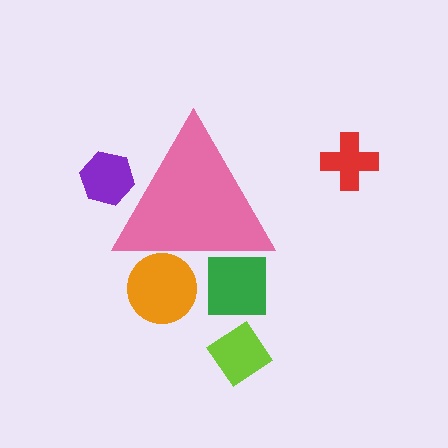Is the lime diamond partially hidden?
No, the lime diamond is fully visible.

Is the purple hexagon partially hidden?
Yes, the purple hexagon is partially hidden behind the pink triangle.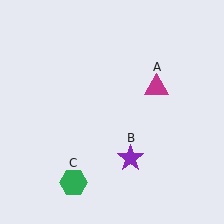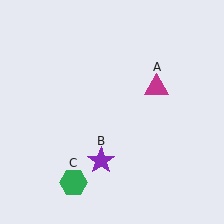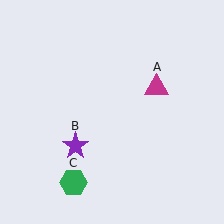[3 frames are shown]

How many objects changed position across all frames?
1 object changed position: purple star (object B).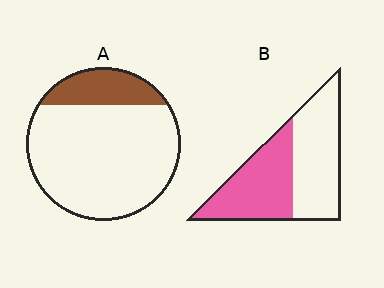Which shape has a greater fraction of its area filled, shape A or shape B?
Shape B.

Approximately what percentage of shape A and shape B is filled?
A is approximately 20% and B is approximately 50%.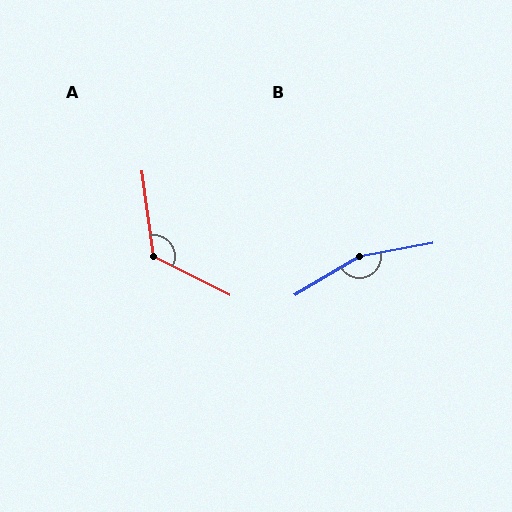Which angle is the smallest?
A, at approximately 124 degrees.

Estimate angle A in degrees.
Approximately 124 degrees.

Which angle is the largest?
B, at approximately 159 degrees.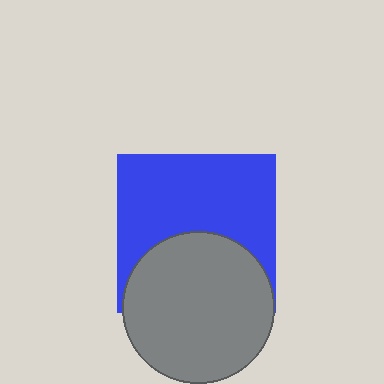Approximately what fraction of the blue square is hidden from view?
Roughly 40% of the blue square is hidden behind the gray circle.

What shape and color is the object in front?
The object in front is a gray circle.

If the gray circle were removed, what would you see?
You would see the complete blue square.